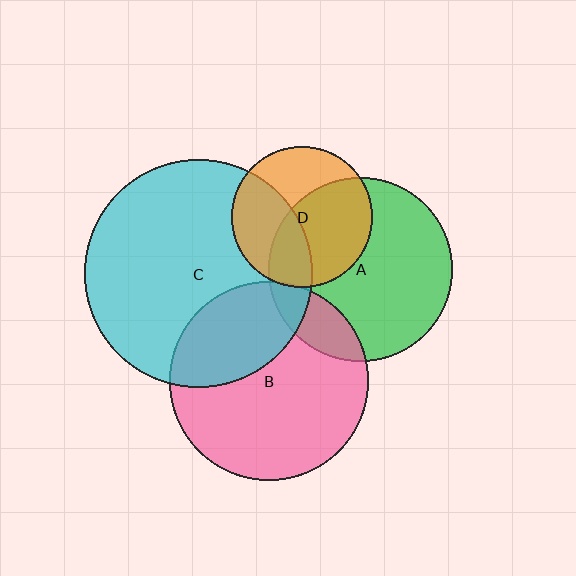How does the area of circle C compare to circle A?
Approximately 1.5 times.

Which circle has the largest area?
Circle C (cyan).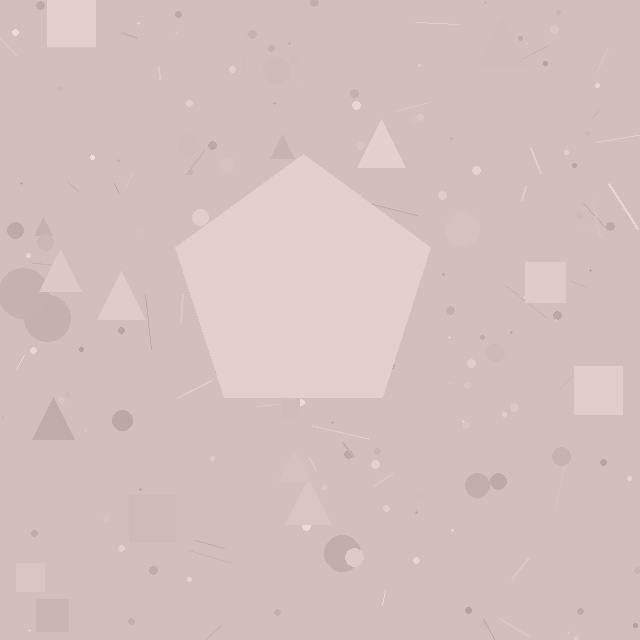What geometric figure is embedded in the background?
A pentagon is embedded in the background.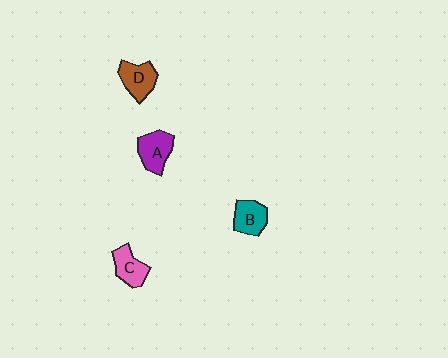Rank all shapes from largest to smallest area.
From largest to smallest: A (purple), D (brown), B (teal), C (pink).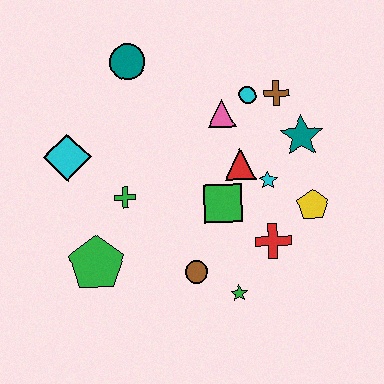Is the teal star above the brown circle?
Yes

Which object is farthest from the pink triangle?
The green pentagon is farthest from the pink triangle.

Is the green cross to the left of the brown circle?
Yes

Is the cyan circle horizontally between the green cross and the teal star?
Yes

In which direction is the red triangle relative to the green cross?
The red triangle is to the right of the green cross.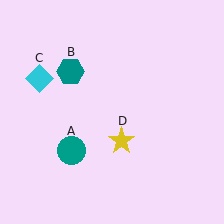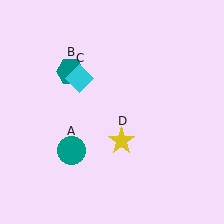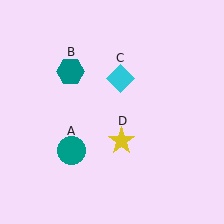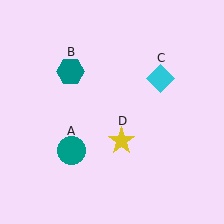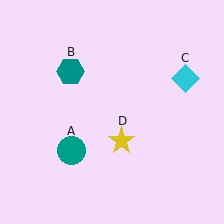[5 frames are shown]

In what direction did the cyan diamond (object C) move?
The cyan diamond (object C) moved right.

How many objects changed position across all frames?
1 object changed position: cyan diamond (object C).